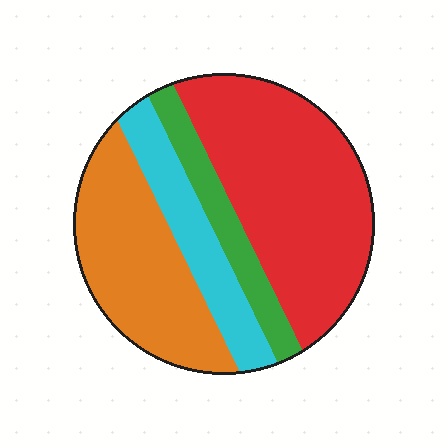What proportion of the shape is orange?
Orange covers 29% of the shape.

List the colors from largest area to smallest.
From largest to smallest: red, orange, cyan, green.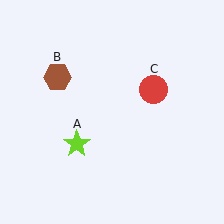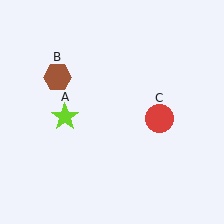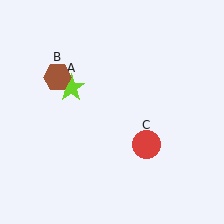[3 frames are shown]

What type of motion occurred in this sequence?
The lime star (object A), red circle (object C) rotated clockwise around the center of the scene.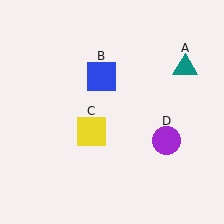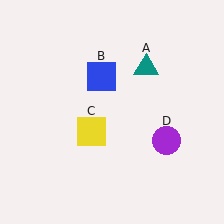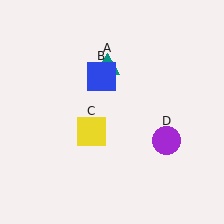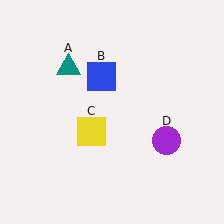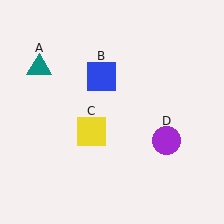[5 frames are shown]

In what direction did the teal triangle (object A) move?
The teal triangle (object A) moved left.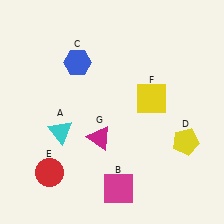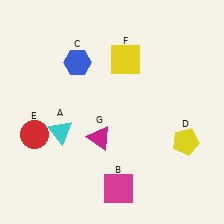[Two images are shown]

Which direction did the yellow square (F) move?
The yellow square (F) moved up.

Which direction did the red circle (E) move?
The red circle (E) moved up.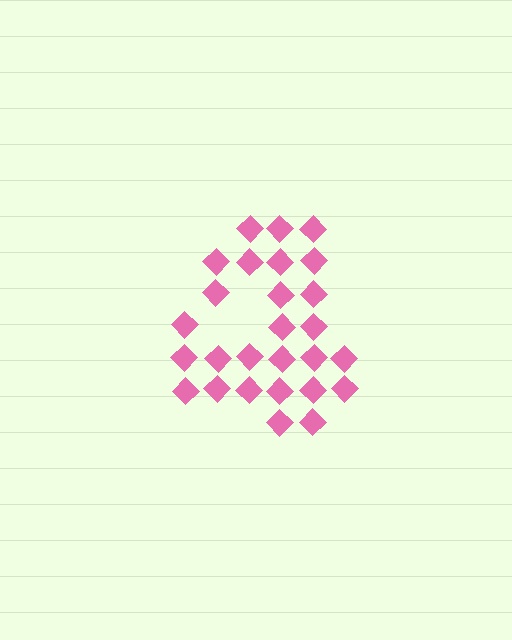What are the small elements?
The small elements are diamonds.